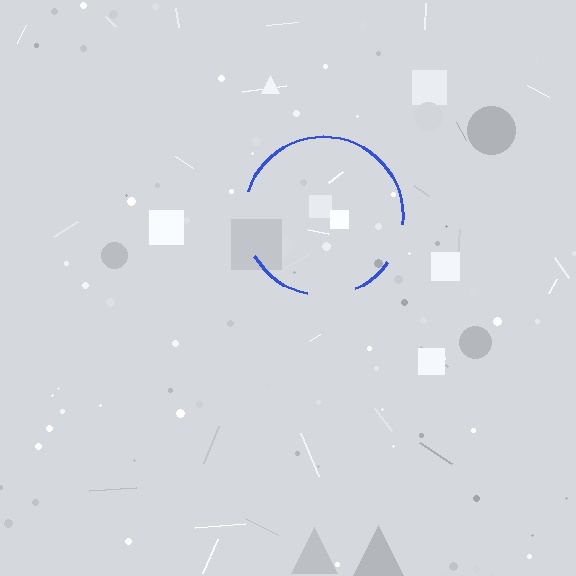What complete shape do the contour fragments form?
The contour fragments form a circle.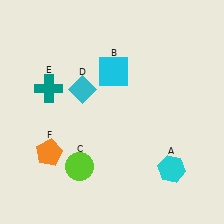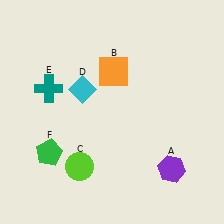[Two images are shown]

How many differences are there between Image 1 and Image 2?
There are 3 differences between the two images.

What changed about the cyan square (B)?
In Image 1, B is cyan. In Image 2, it changed to orange.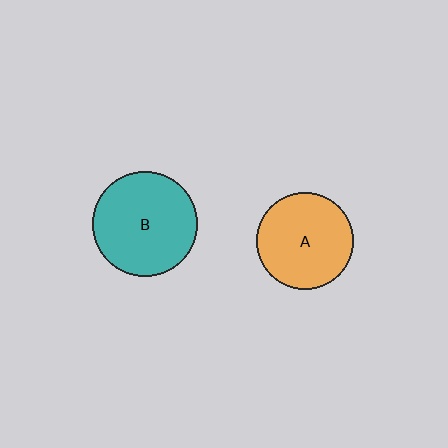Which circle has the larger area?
Circle B (teal).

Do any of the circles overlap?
No, none of the circles overlap.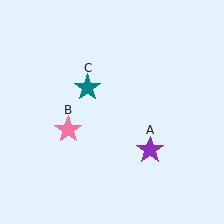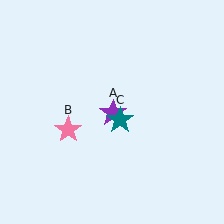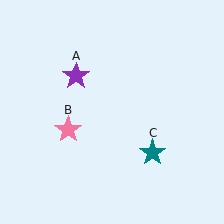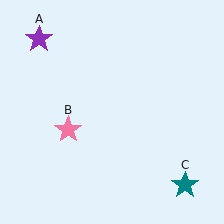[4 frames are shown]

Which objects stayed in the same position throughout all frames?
Pink star (object B) remained stationary.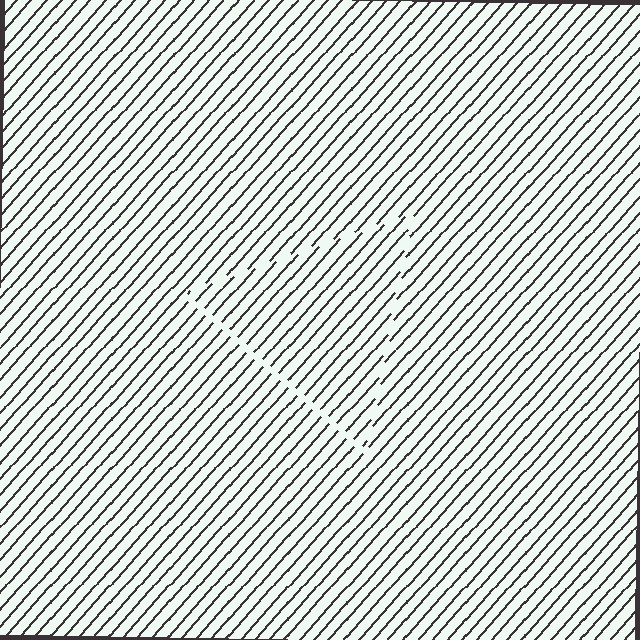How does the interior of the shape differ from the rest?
The interior of the shape contains the same grating, shifted by half a period — the contour is defined by the phase discontinuity where line-ends from the inner and outer gratings abut.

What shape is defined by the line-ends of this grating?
An illusory triangle. The interior of the shape contains the same grating, shifted by half a period — the contour is defined by the phase discontinuity where line-ends from the inner and outer gratings abut.